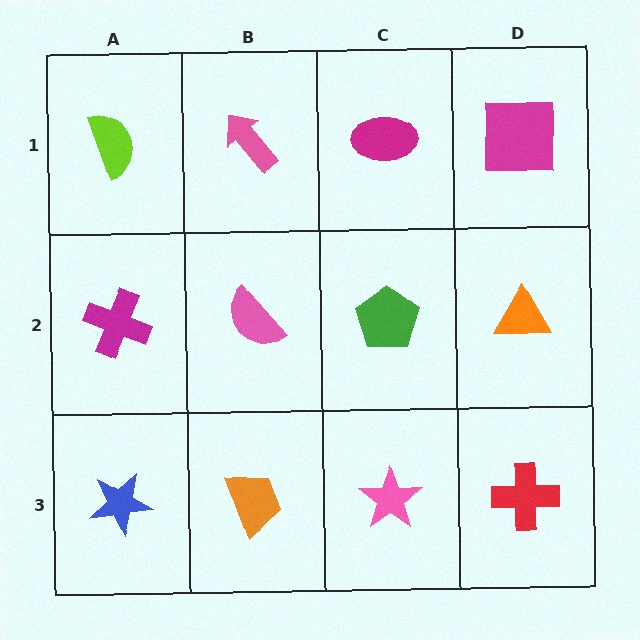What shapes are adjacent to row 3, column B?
A pink semicircle (row 2, column B), a blue star (row 3, column A), a pink star (row 3, column C).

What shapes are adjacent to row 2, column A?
A lime semicircle (row 1, column A), a blue star (row 3, column A), a pink semicircle (row 2, column B).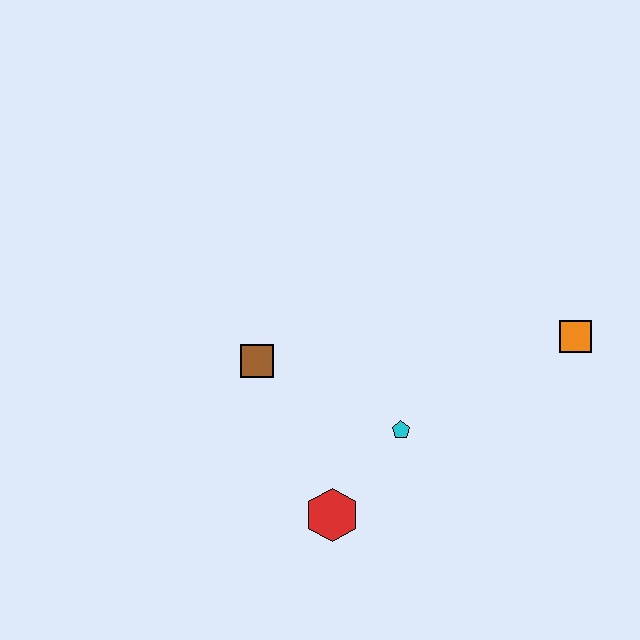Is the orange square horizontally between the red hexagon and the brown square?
No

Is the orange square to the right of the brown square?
Yes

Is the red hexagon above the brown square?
No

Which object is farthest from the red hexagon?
The orange square is farthest from the red hexagon.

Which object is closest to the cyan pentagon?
The red hexagon is closest to the cyan pentagon.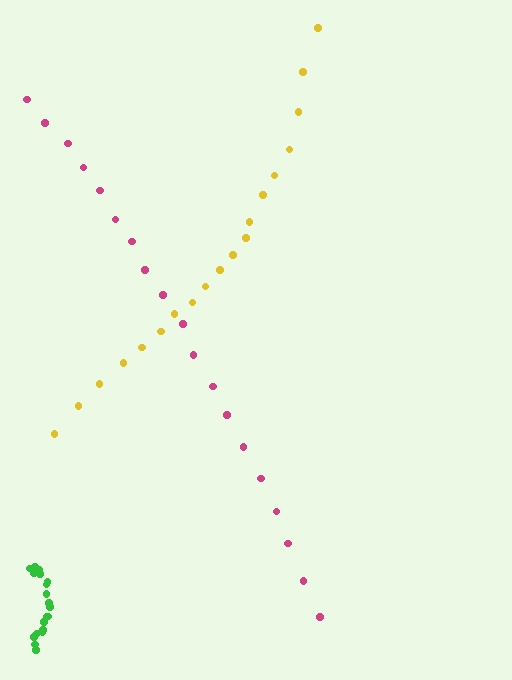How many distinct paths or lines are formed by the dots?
There are 3 distinct paths.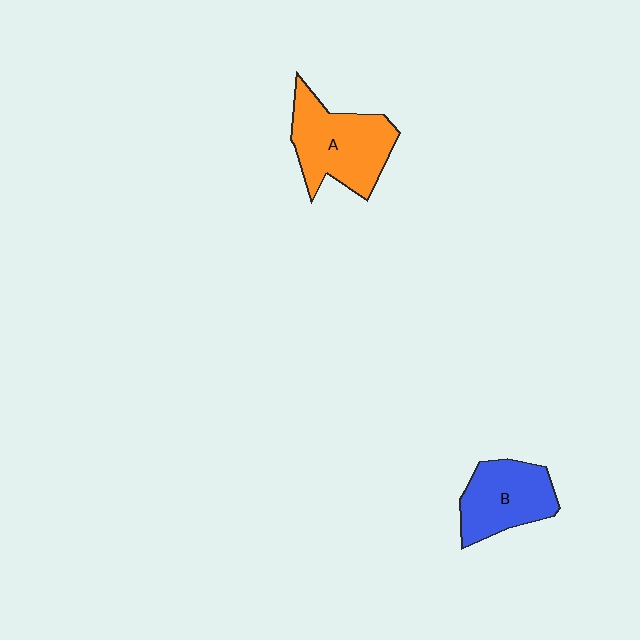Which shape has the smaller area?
Shape B (blue).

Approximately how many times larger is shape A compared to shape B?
Approximately 1.3 times.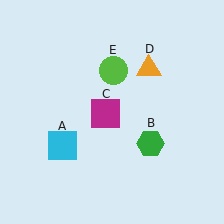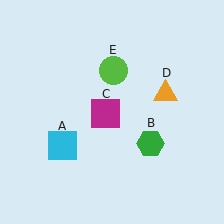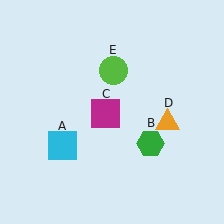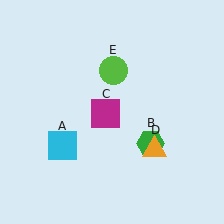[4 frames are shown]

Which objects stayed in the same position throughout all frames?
Cyan square (object A) and green hexagon (object B) and magenta square (object C) and lime circle (object E) remained stationary.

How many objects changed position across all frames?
1 object changed position: orange triangle (object D).